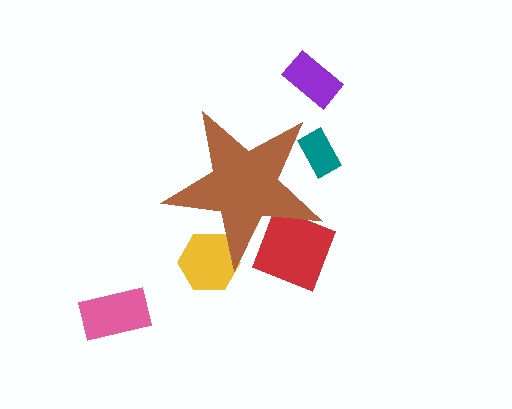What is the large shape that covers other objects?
A brown star.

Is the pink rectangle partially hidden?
No, the pink rectangle is fully visible.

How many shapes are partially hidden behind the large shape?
3 shapes are partially hidden.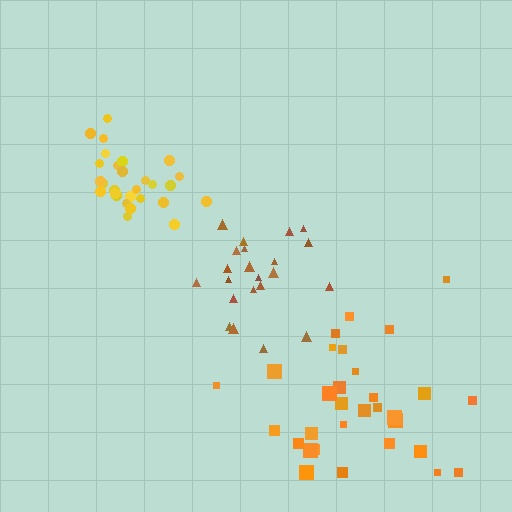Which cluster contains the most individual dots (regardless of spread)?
Orange (31).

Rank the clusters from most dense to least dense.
yellow, brown, orange.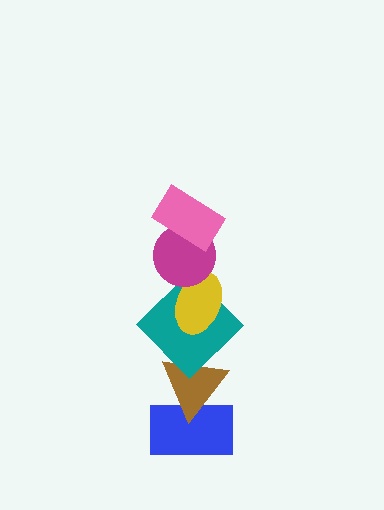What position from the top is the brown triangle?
The brown triangle is 5th from the top.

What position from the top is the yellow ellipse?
The yellow ellipse is 3rd from the top.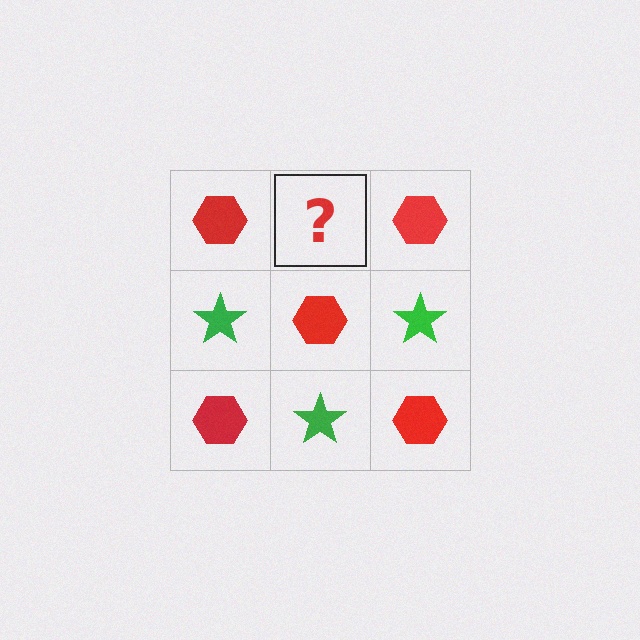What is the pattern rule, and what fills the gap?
The rule is that it alternates red hexagon and green star in a checkerboard pattern. The gap should be filled with a green star.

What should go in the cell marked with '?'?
The missing cell should contain a green star.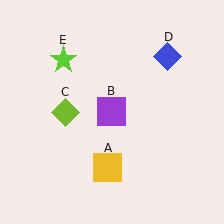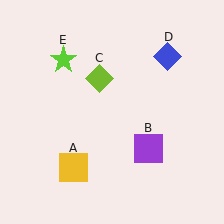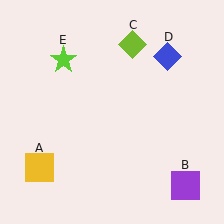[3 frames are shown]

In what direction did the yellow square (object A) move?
The yellow square (object A) moved left.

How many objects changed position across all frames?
3 objects changed position: yellow square (object A), purple square (object B), lime diamond (object C).